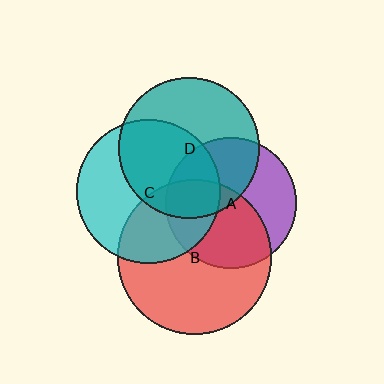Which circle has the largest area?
Circle B (red).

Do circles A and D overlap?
Yes.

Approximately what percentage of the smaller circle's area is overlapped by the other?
Approximately 40%.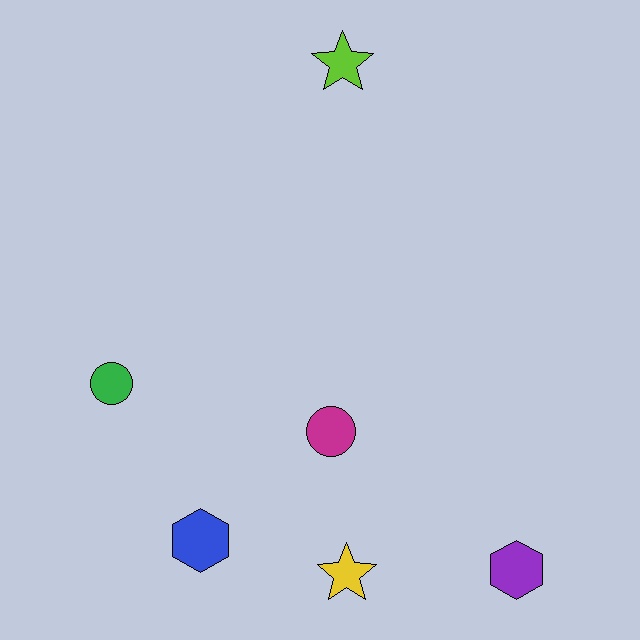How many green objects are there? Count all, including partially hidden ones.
There is 1 green object.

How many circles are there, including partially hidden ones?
There are 2 circles.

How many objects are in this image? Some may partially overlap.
There are 6 objects.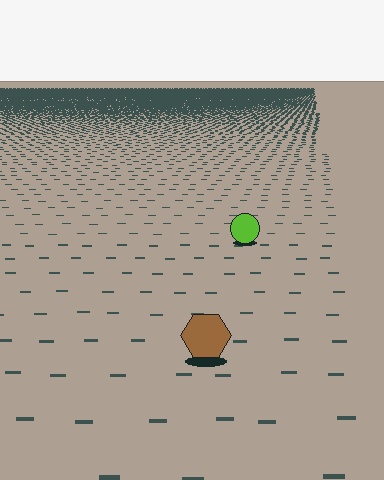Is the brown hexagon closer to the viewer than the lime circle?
Yes. The brown hexagon is closer — you can tell from the texture gradient: the ground texture is coarser near it.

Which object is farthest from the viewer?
The lime circle is farthest from the viewer. It appears smaller and the ground texture around it is denser.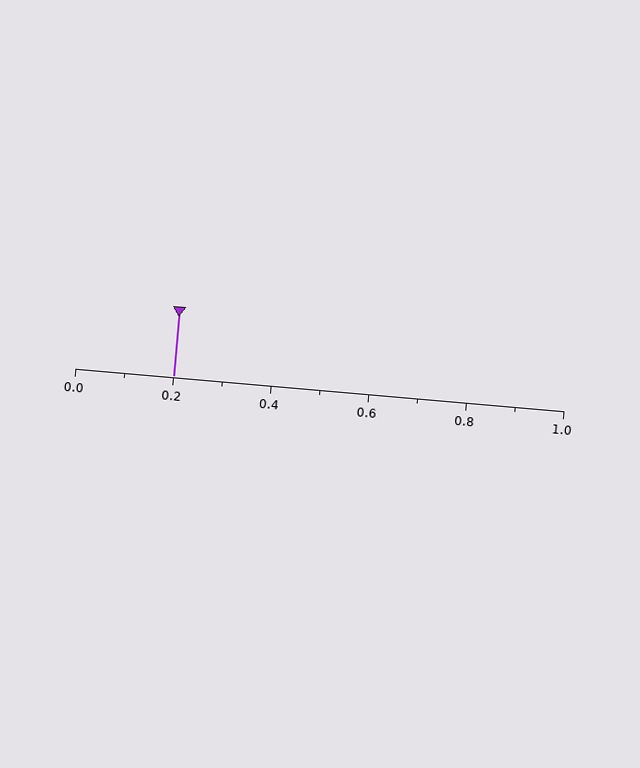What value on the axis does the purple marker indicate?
The marker indicates approximately 0.2.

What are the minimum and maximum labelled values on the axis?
The axis runs from 0.0 to 1.0.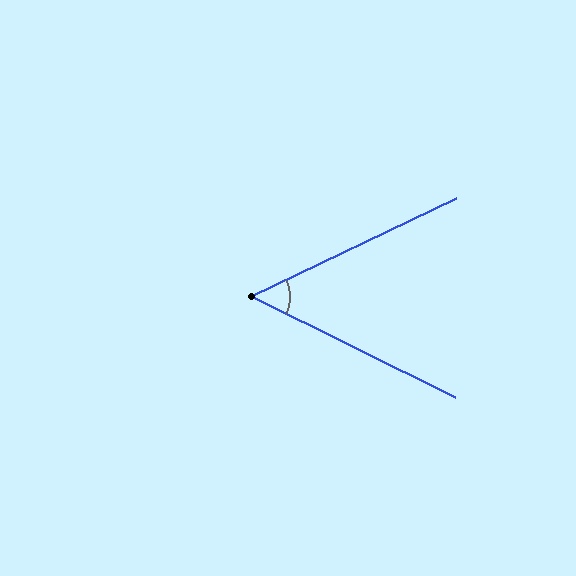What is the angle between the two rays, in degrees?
Approximately 52 degrees.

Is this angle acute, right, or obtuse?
It is acute.